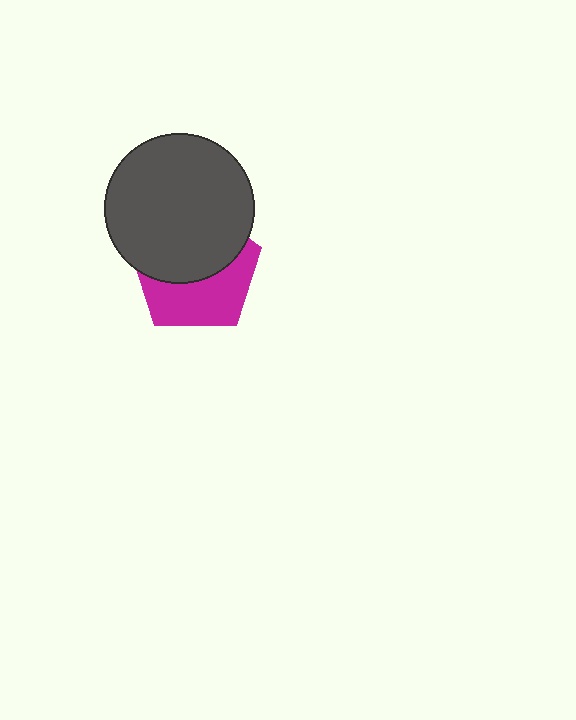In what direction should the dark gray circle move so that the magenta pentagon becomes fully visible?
The dark gray circle should move up. That is the shortest direction to clear the overlap and leave the magenta pentagon fully visible.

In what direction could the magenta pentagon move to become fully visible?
The magenta pentagon could move down. That would shift it out from behind the dark gray circle entirely.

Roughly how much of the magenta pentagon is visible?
About half of it is visible (roughly 46%).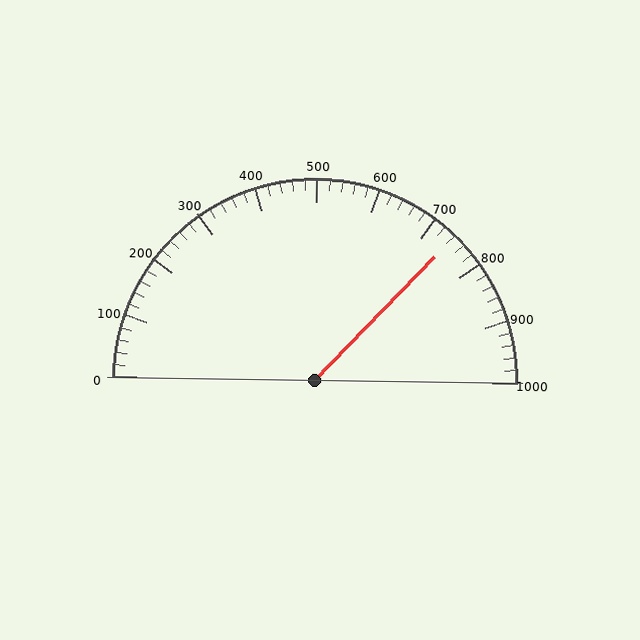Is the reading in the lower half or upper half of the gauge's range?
The reading is in the upper half of the range (0 to 1000).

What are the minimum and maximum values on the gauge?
The gauge ranges from 0 to 1000.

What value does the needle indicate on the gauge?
The needle indicates approximately 740.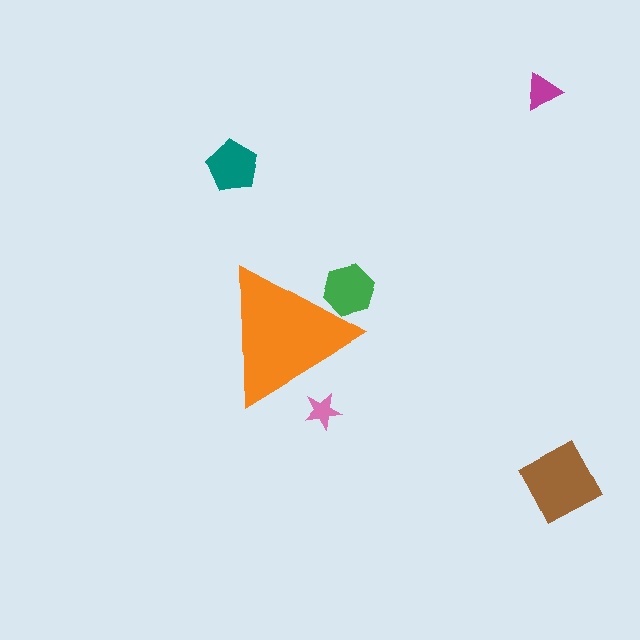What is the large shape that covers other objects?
An orange triangle.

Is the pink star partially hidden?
Yes, the pink star is partially hidden behind the orange triangle.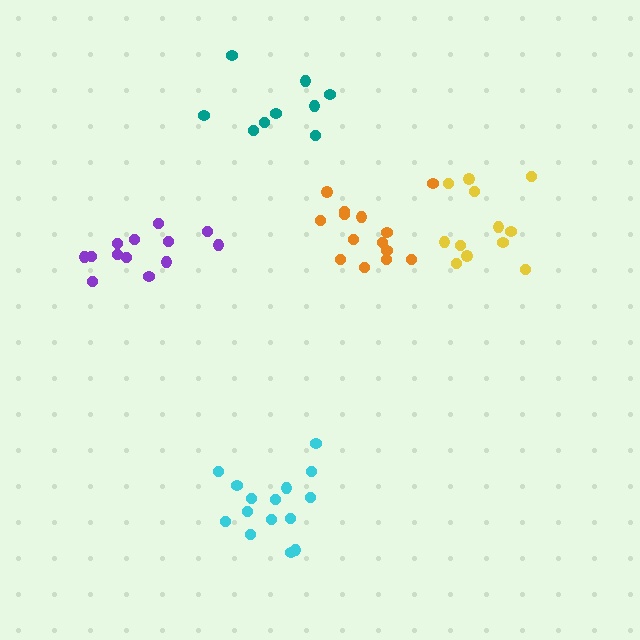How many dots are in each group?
Group 1: 9 dots, Group 2: 15 dots, Group 3: 14 dots, Group 4: 12 dots, Group 5: 13 dots (63 total).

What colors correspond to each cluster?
The clusters are colored: teal, cyan, orange, yellow, purple.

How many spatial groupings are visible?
There are 5 spatial groupings.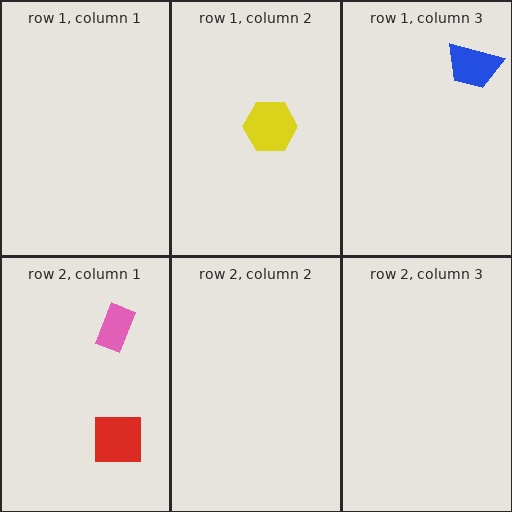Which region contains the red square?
The row 2, column 1 region.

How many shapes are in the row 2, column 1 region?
2.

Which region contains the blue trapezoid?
The row 1, column 3 region.